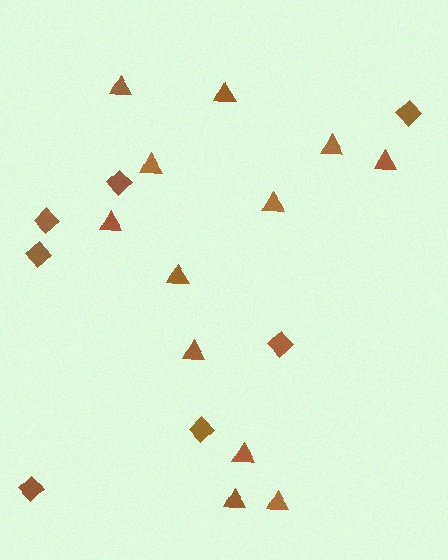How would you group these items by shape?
There are 2 groups: one group of diamonds (7) and one group of triangles (12).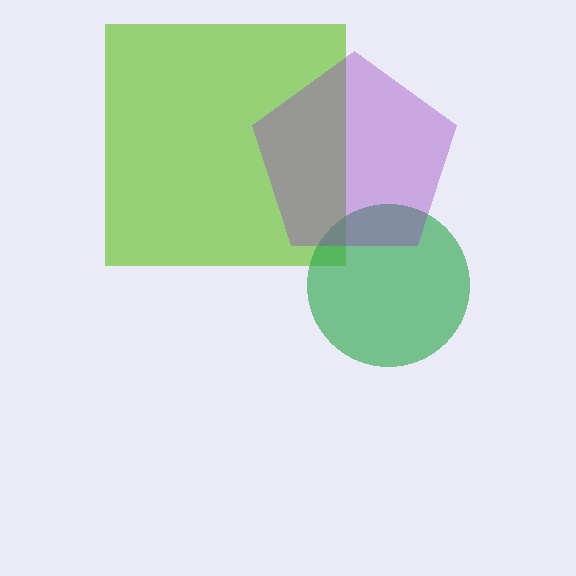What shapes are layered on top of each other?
The layered shapes are: a lime square, a green circle, a purple pentagon.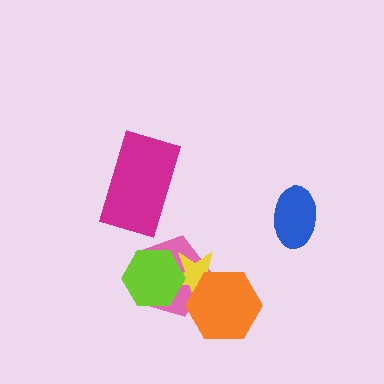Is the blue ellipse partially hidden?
No, no other shape covers it.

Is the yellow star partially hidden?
Yes, it is partially covered by another shape.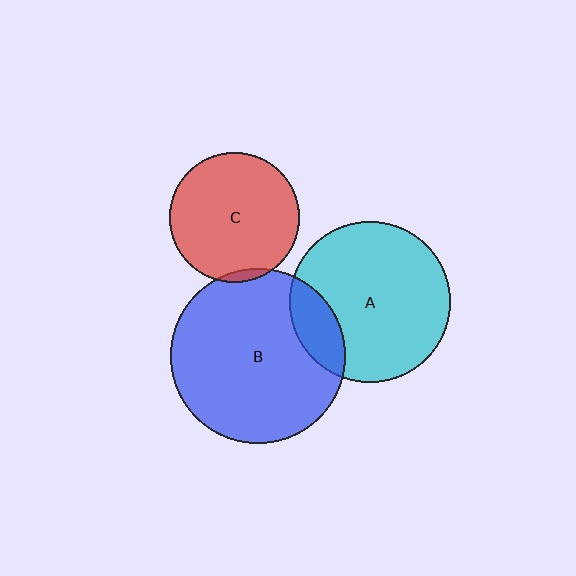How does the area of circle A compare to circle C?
Approximately 1.5 times.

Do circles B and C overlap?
Yes.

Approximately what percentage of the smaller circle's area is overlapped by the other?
Approximately 5%.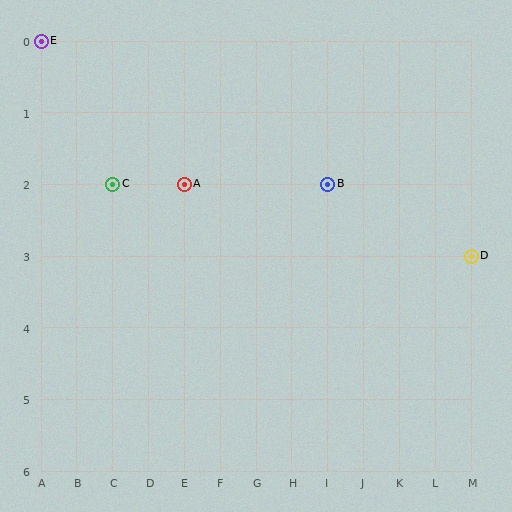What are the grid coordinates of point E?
Point E is at grid coordinates (A, 0).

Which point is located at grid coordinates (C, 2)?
Point C is at (C, 2).